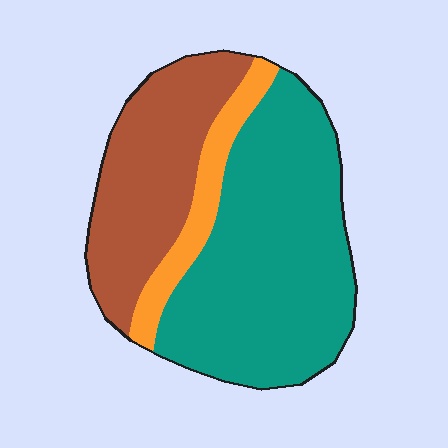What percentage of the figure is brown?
Brown takes up about one third (1/3) of the figure.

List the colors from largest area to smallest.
From largest to smallest: teal, brown, orange.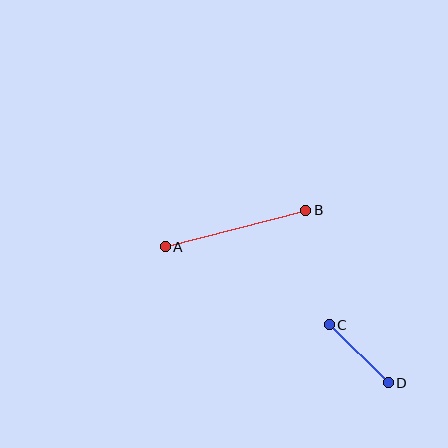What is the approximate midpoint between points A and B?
The midpoint is at approximately (235, 228) pixels.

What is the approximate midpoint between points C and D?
The midpoint is at approximately (359, 354) pixels.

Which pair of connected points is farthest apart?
Points A and B are farthest apart.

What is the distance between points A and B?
The distance is approximately 145 pixels.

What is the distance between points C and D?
The distance is approximately 83 pixels.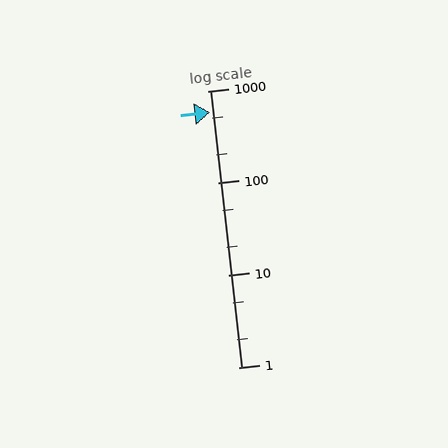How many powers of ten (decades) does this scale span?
The scale spans 3 decades, from 1 to 1000.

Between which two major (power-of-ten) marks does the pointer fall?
The pointer is between 100 and 1000.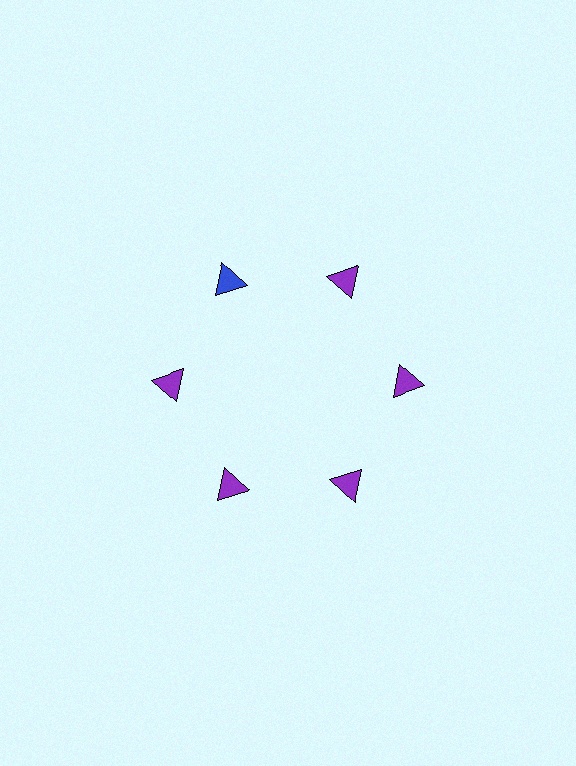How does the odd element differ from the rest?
It has a different color: blue instead of purple.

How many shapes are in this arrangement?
There are 6 shapes arranged in a ring pattern.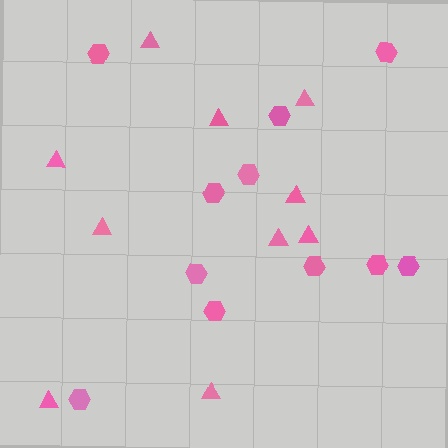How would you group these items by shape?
There are 2 groups: one group of hexagons (11) and one group of triangles (10).